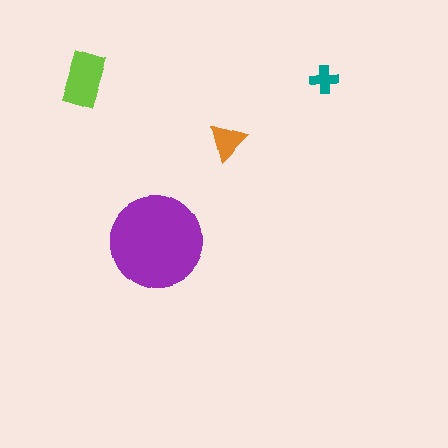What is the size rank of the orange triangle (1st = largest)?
3rd.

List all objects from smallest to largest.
The teal cross, the orange triangle, the lime rectangle, the purple circle.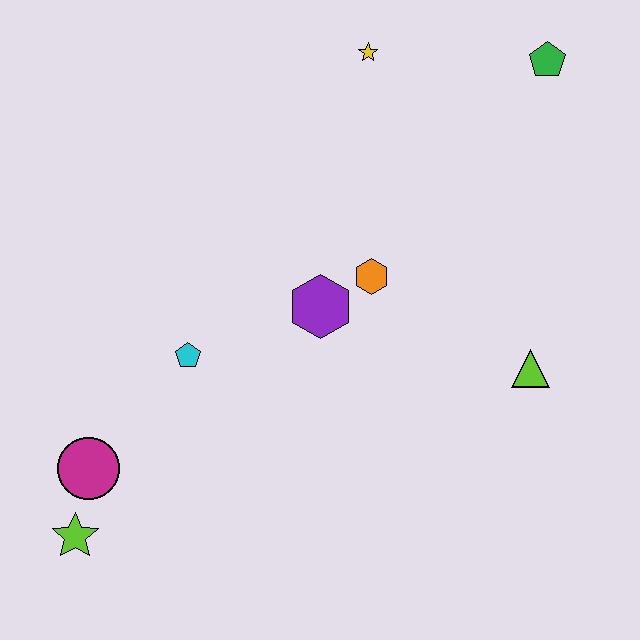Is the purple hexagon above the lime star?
Yes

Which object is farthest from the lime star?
The green pentagon is farthest from the lime star.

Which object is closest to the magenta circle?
The lime star is closest to the magenta circle.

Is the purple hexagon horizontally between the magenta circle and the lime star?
No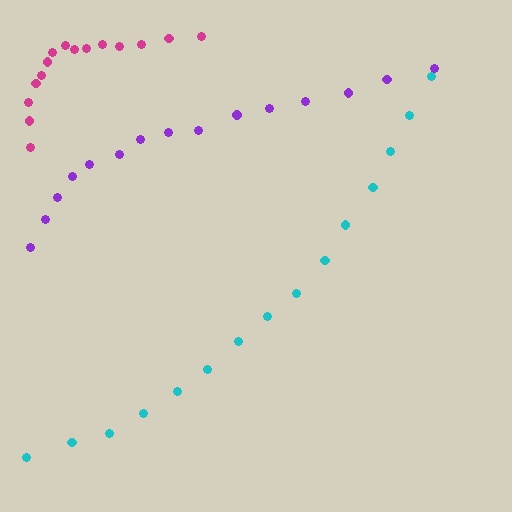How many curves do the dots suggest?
There are 3 distinct paths.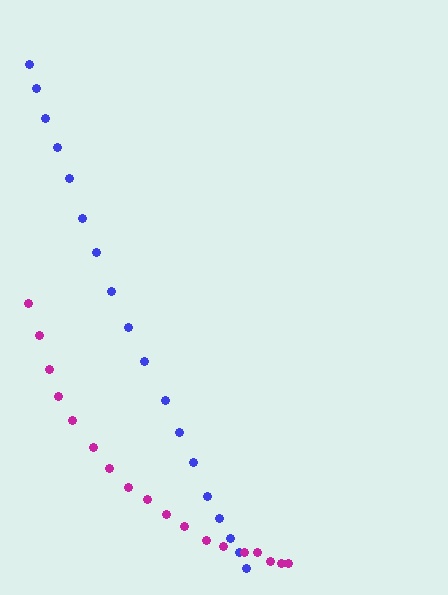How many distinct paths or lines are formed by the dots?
There are 2 distinct paths.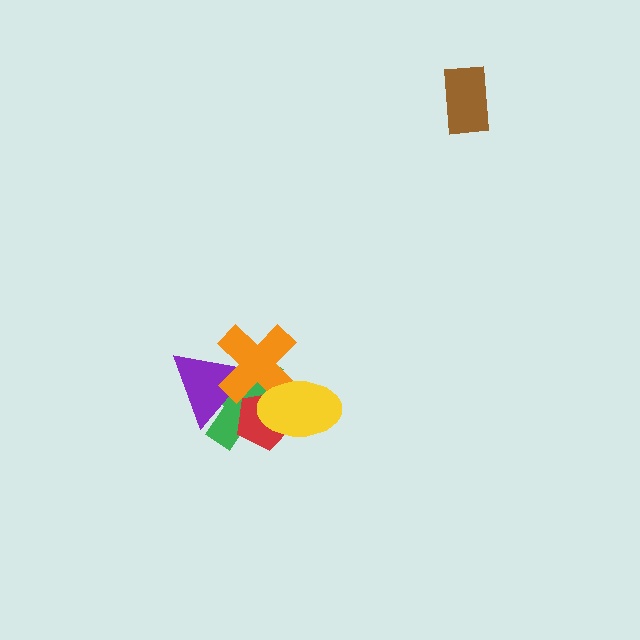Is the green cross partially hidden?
Yes, it is partially covered by another shape.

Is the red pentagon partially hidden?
Yes, it is partially covered by another shape.